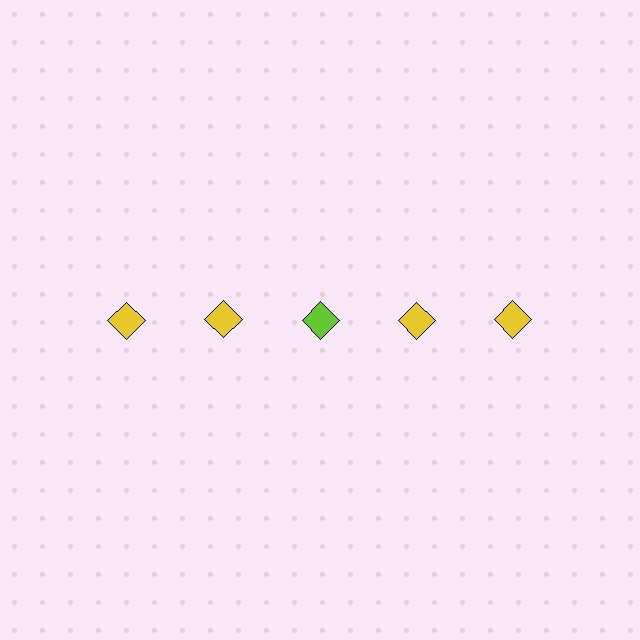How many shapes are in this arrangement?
There are 5 shapes arranged in a grid pattern.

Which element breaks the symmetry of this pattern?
The lime diamond in the top row, center column breaks the symmetry. All other shapes are yellow diamonds.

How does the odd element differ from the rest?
It has a different color: lime instead of yellow.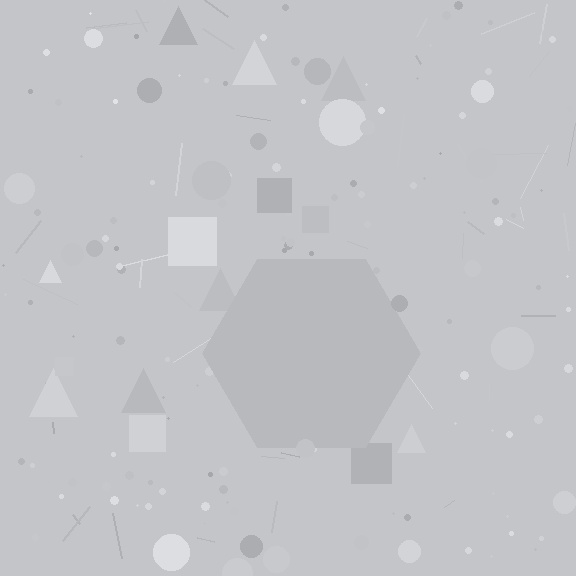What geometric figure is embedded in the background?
A hexagon is embedded in the background.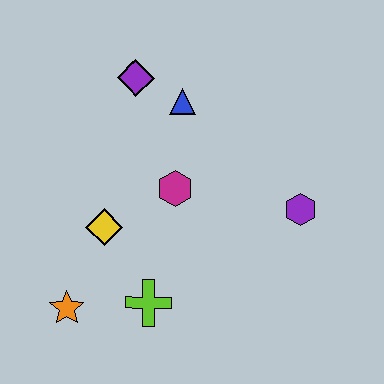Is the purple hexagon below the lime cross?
No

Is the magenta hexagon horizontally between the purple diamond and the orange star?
No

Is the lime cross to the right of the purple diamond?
Yes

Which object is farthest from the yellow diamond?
The purple hexagon is farthest from the yellow diamond.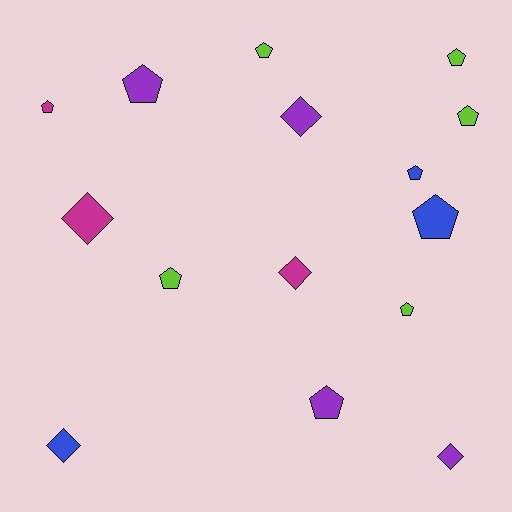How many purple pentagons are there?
There are 2 purple pentagons.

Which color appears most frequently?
Lime, with 5 objects.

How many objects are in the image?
There are 15 objects.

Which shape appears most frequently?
Pentagon, with 10 objects.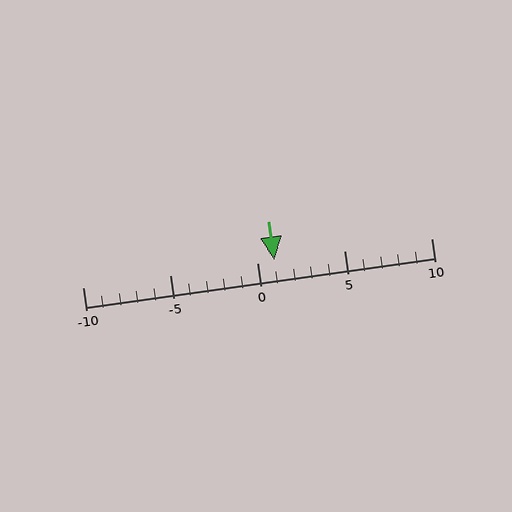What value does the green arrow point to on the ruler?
The green arrow points to approximately 1.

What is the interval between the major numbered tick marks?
The major tick marks are spaced 5 units apart.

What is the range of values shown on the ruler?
The ruler shows values from -10 to 10.